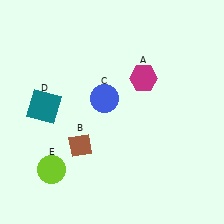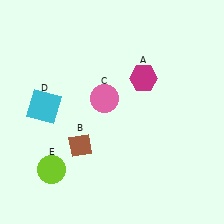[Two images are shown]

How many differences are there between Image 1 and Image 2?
There are 2 differences between the two images.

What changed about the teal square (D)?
In Image 1, D is teal. In Image 2, it changed to cyan.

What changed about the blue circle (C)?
In Image 1, C is blue. In Image 2, it changed to pink.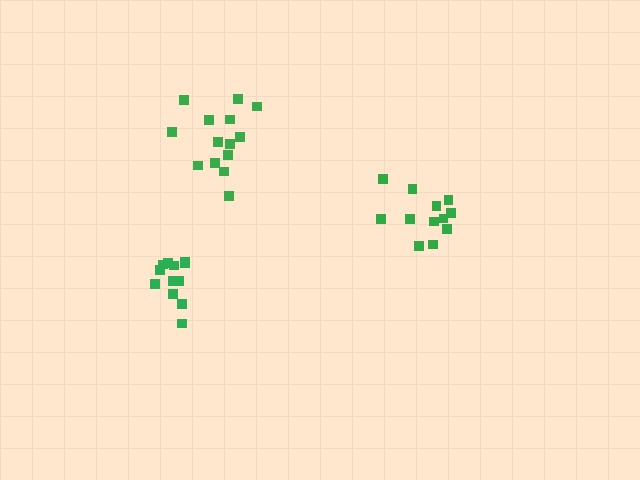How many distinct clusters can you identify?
There are 3 distinct clusters.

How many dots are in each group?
Group 1: 12 dots, Group 2: 12 dots, Group 3: 14 dots (38 total).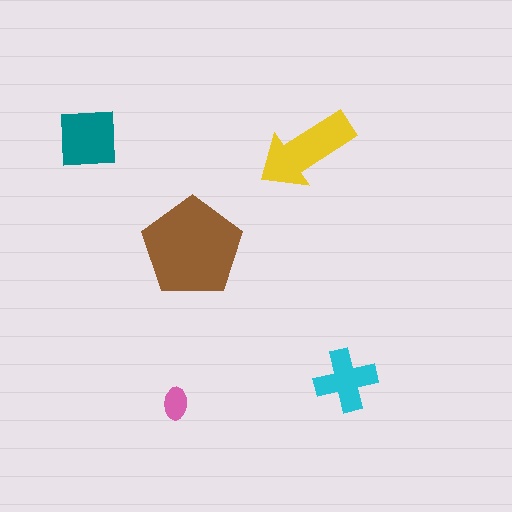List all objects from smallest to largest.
The pink ellipse, the cyan cross, the teal square, the yellow arrow, the brown pentagon.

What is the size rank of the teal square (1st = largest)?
3rd.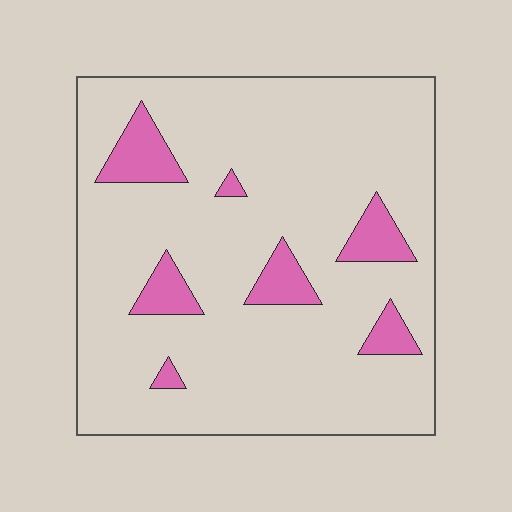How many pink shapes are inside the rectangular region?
7.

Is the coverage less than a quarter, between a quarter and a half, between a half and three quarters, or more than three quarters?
Less than a quarter.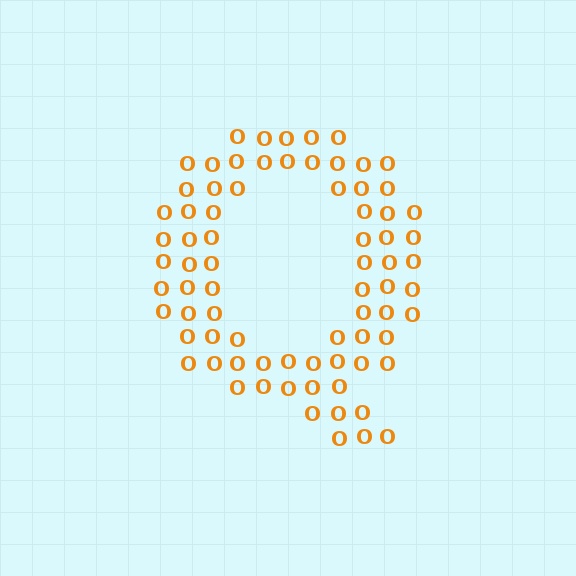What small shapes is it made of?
It is made of small letter O's.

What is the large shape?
The large shape is the letter Q.